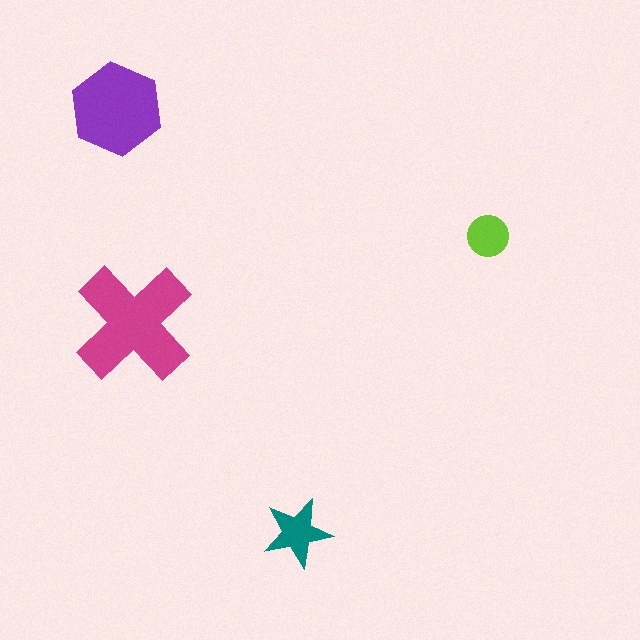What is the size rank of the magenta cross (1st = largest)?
1st.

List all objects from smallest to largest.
The lime circle, the teal star, the purple hexagon, the magenta cross.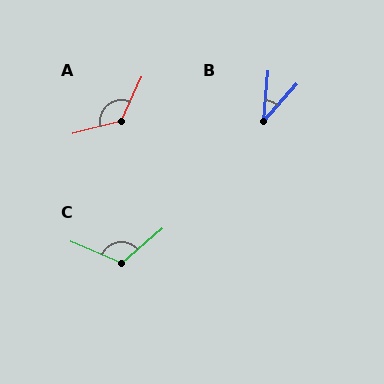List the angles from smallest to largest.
B (36°), C (116°), A (129°).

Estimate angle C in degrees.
Approximately 116 degrees.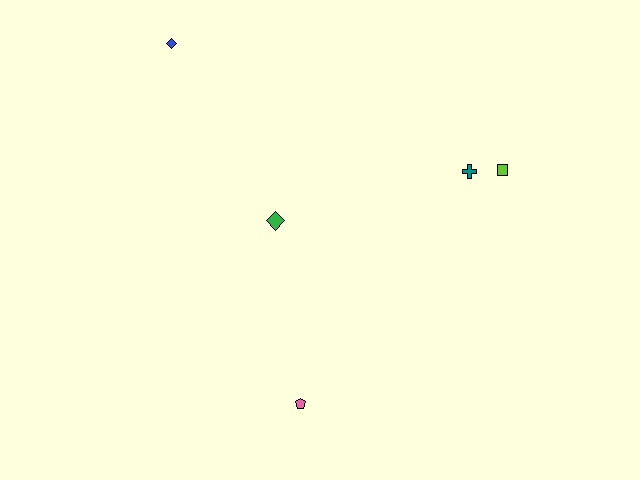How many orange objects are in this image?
There are no orange objects.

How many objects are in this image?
There are 5 objects.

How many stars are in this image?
There are no stars.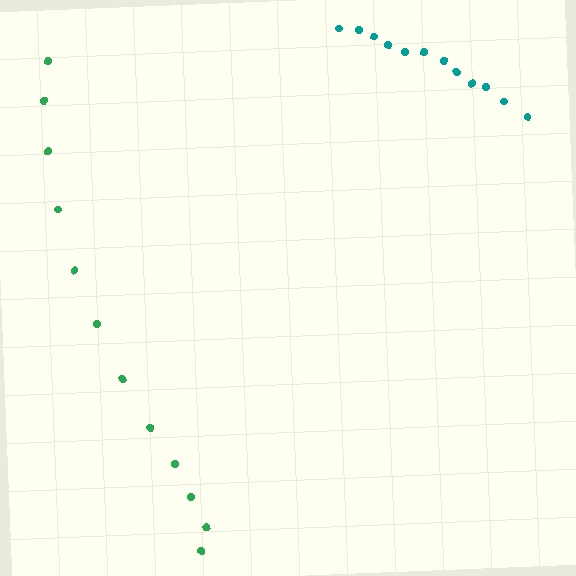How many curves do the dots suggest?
There are 2 distinct paths.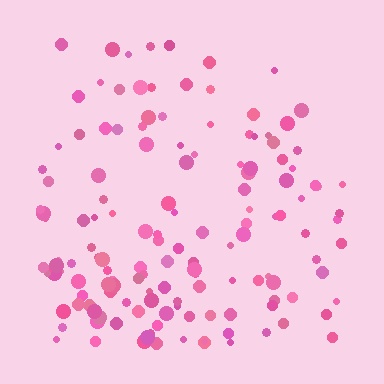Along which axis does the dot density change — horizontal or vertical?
Vertical.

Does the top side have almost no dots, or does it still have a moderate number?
Still a moderate number, just noticeably fewer than the bottom.